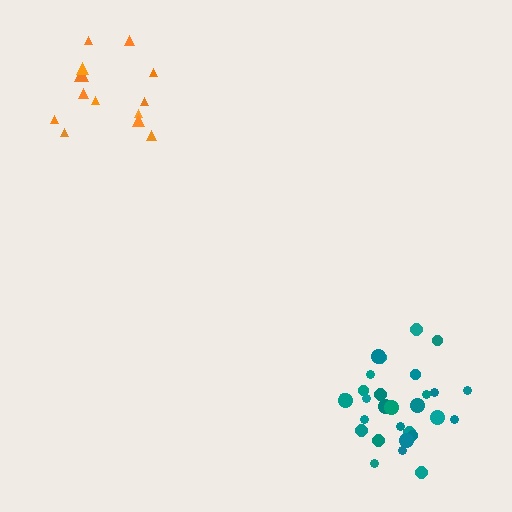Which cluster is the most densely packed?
Teal.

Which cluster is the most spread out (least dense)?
Orange.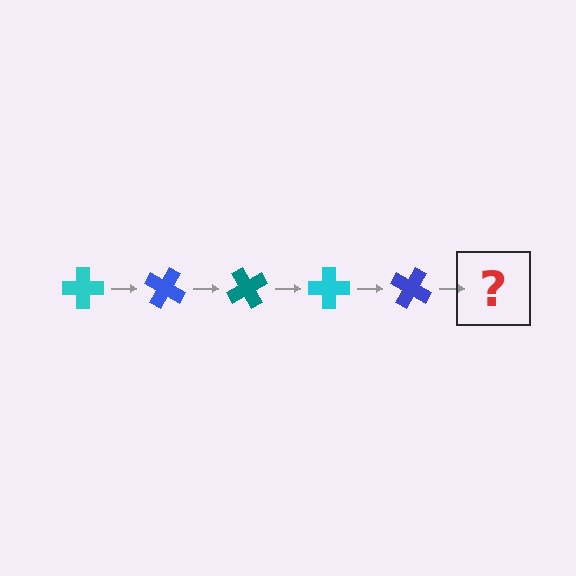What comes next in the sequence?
The next element should be a teal cross, rotated 150 degrees from the start.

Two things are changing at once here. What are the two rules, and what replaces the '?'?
The two rules are that it rotates 30 degrees each step and the color cycles through cyan, blue, and teal. The '?' should be a teal cross, rotated 150 degrees from the start.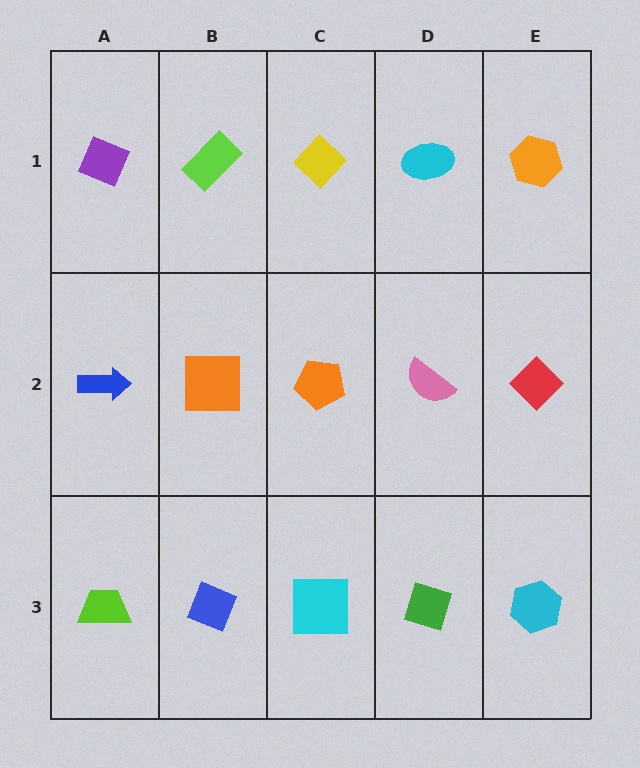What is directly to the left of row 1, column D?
A yellow diamond.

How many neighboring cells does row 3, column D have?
3.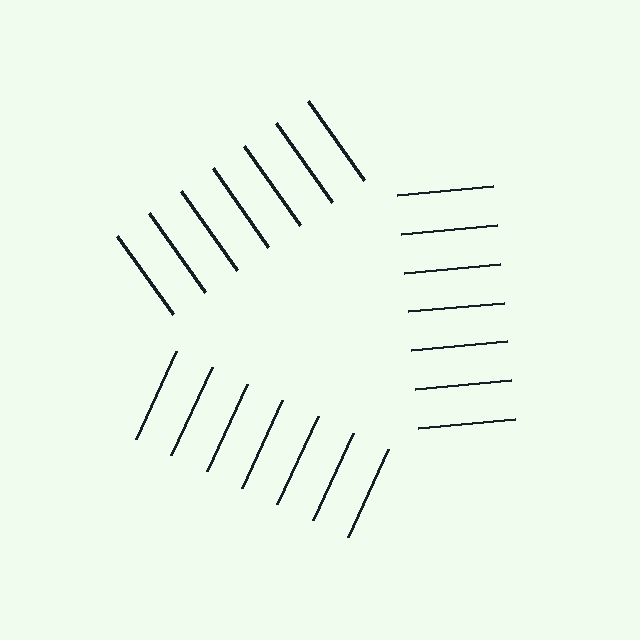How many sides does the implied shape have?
3 sides — the line-ends trace a triangle.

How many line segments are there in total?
21 — 7 along each of the 3 edges.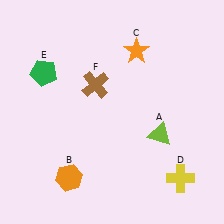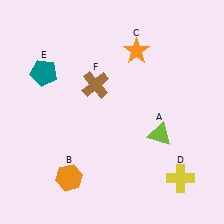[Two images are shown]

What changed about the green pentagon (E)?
In Image 1, E is green. In Image 2, it changed to teal.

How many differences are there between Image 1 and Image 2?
There is 1 difference between the two images.